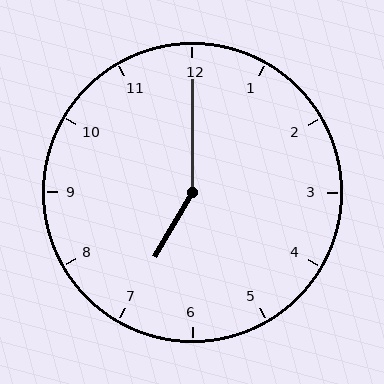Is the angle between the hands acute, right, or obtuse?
It is obtuse.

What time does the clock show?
7:00.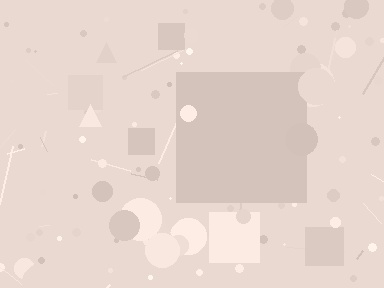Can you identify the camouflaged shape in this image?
The camouflaged shape is a square.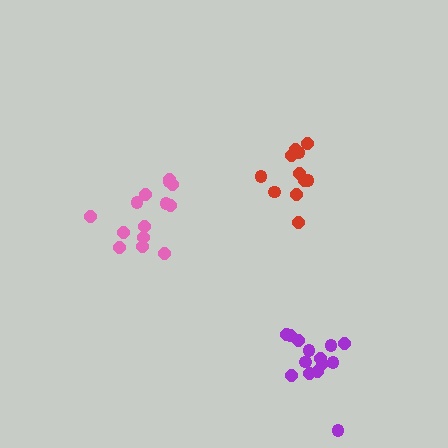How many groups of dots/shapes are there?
There are 3 groups.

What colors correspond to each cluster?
The clusters are colored: purple, pink, red.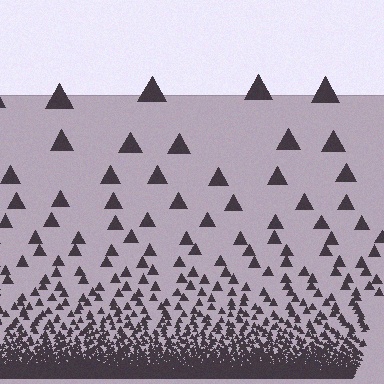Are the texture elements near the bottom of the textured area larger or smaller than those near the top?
Smaller. The gradient is inverted — elements near the bottom are smaller and denser.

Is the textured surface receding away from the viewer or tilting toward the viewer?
The surface appears to tilt toward the viewer. Texture elements get larger and sparser toward the top.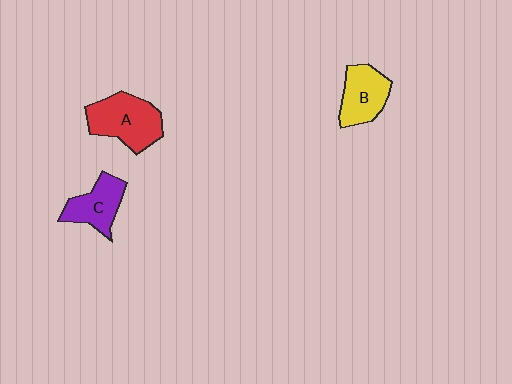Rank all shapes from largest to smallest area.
From largest to smallest: A (red), B (yellow), C (purple).